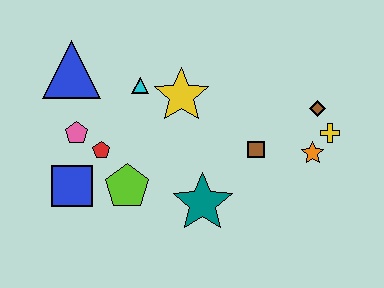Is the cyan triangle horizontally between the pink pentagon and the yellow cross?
Yes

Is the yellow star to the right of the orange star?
No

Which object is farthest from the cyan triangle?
The yellow cross is farthest from the cyan triangle.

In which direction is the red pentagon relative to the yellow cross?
The red pentagon is to the left of the yellow cross.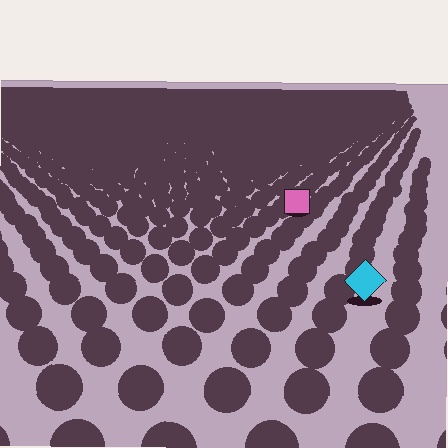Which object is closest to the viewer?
The cyan diamond is closest. The texture marks near it are larger and more spread out.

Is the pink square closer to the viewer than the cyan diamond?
No. The cyan diamond is closer — you can tell from the texture gradient: the ground texture is coarser near it.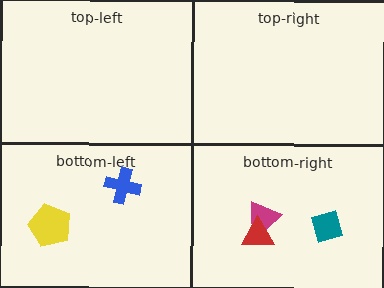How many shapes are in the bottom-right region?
3.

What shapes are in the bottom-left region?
The yellow pentagon, the blue cross.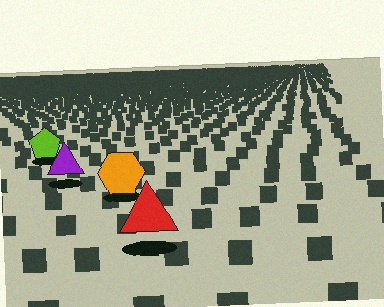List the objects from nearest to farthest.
From nearest to farthest: the red triangle, the orange hexagon, the purple triangle, the lime pentagon.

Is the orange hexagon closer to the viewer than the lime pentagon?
Yes. The orange hexagon is closer — you can tell from the texture gradient: the ground texture is coarser near it.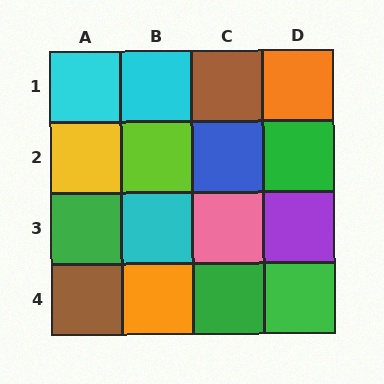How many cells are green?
4 cells are green.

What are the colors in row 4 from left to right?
Brown, orange, green, green.